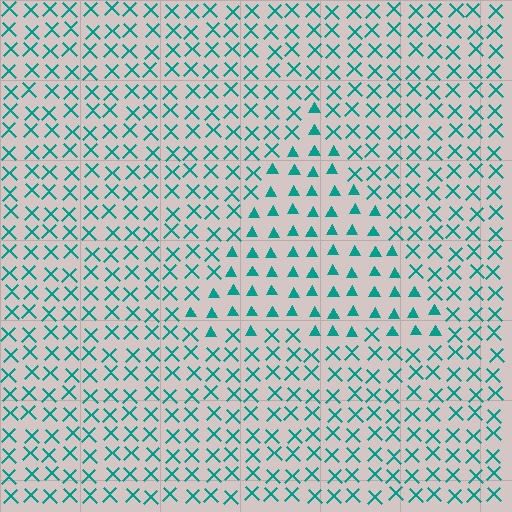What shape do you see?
I see a triangle.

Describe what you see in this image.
The image is filled with small teal elements arranged in a uniform grid. A triangle-shaped region contains triangles, while the surrounding area contains X marks. The boundary is defined purely by the change in element shape.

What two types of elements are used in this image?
The image uses triangles inside the triangle region and X marks outside it.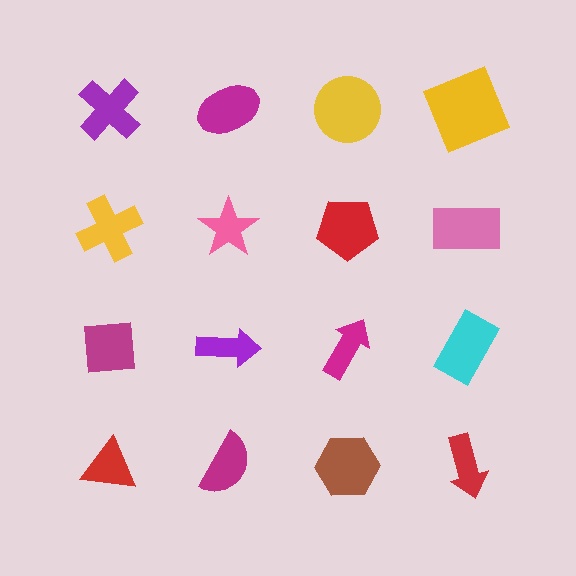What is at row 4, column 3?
A brown hexagon.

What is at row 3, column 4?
A cyan rectangle.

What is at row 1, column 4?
A yellow square.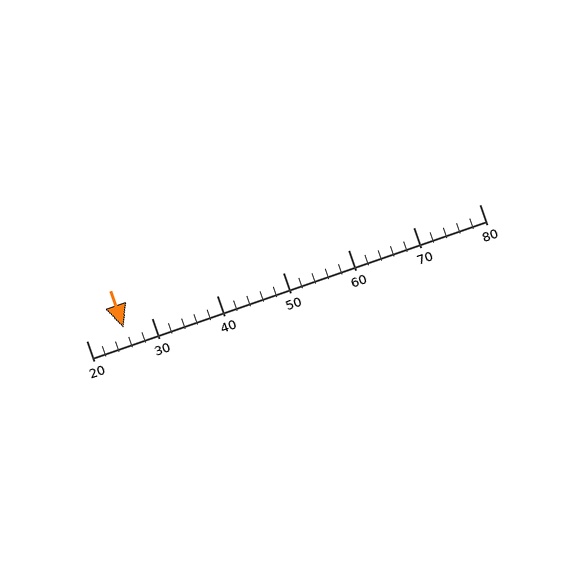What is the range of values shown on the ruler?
The ruler shows values from 20 to 80.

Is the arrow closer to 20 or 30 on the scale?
The arrow is closer to 30.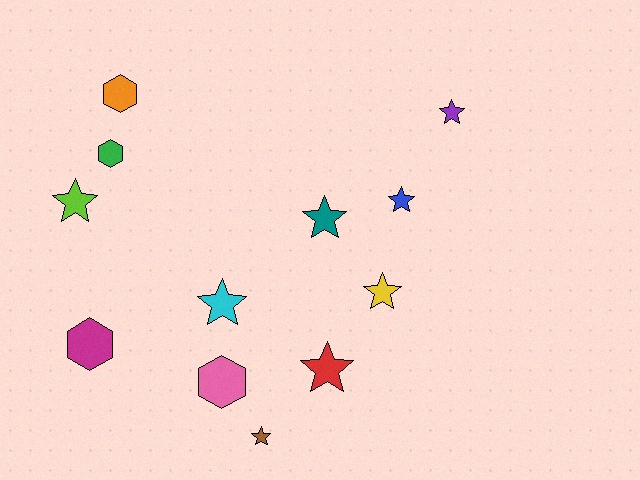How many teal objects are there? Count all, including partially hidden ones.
There is 1 teal object.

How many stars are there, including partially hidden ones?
There are 8 stars.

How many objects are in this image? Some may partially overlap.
There are 12 objects.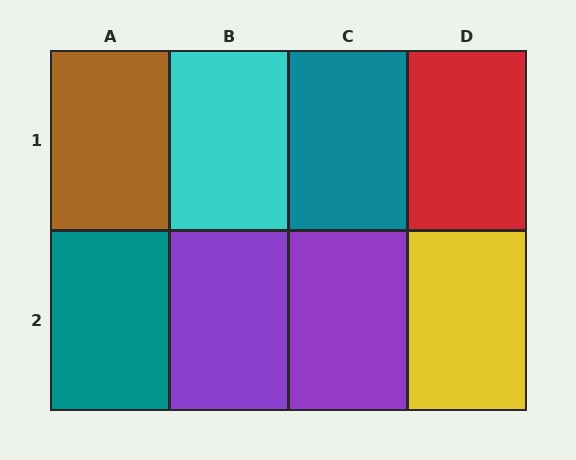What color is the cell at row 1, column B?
Cyan.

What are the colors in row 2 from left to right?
Teal, purple, purple, yellow.